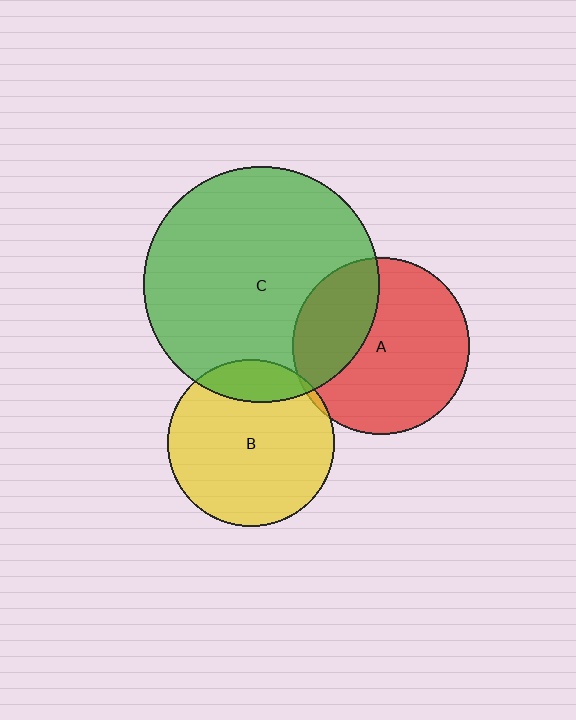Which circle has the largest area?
Circle C (green).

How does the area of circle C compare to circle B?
Approximately 2.0 times.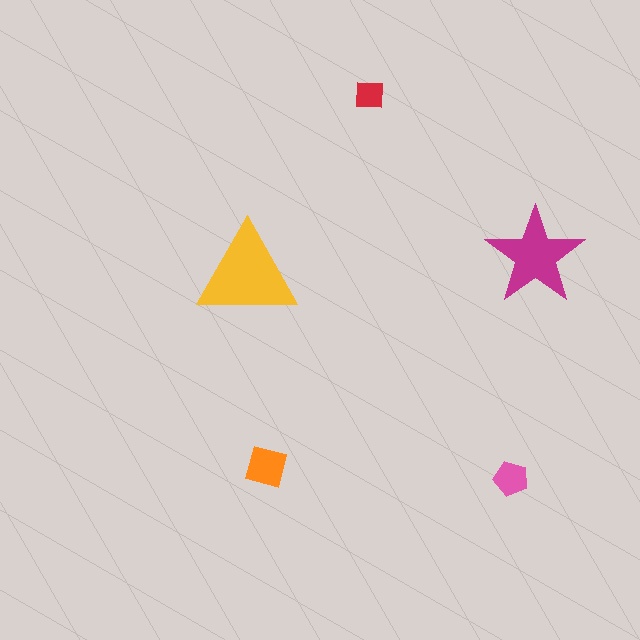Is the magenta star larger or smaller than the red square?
Larger.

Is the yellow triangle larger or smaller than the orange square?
Larger.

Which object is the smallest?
The red square.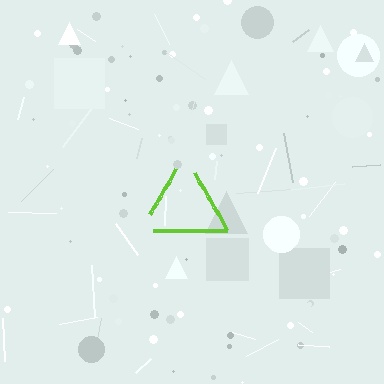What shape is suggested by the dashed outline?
The dashed outline suggests a triangle.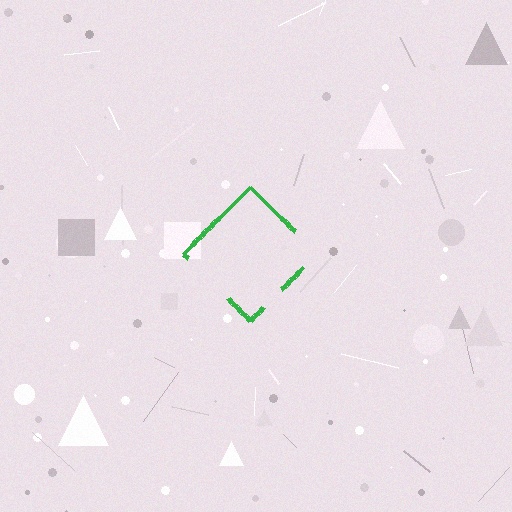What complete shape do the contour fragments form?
The contour fragments form a diamond.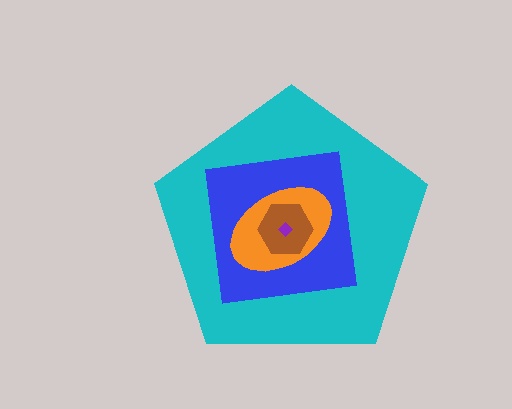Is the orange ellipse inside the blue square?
Yes.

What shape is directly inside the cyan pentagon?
The blue square.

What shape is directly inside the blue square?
The orange ellipse.